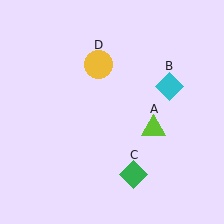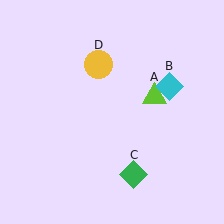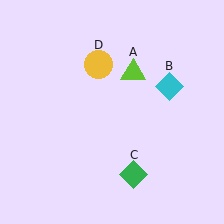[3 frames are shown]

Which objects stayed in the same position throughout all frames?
Cyan diamond (object B) and green diamond (object C) and yellow circle (object D) remained stationary.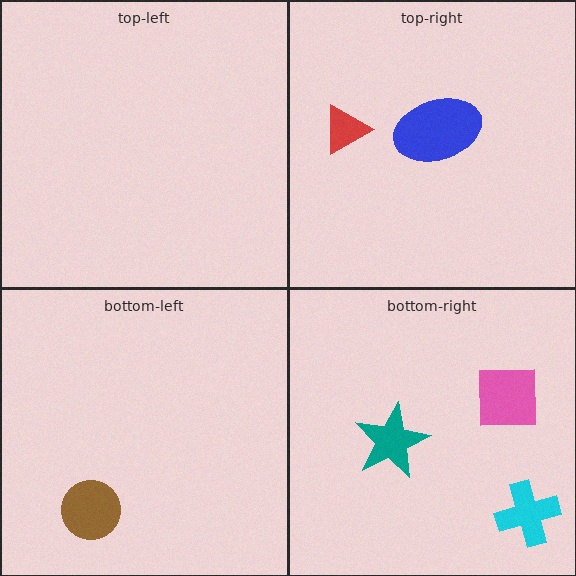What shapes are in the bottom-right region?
The cyan cross, the teal star, the pink square.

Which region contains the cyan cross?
The bottom-right region.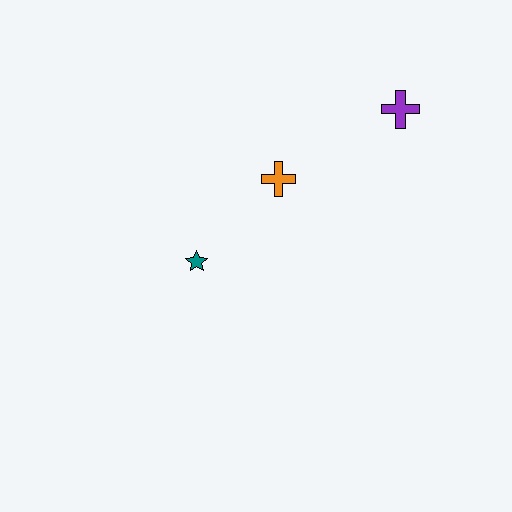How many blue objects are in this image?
There are no blue objects.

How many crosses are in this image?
There are 2 crosses.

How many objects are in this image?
There are 3 objects.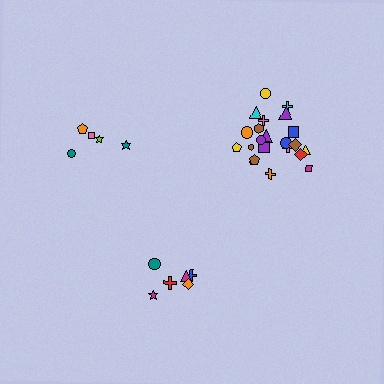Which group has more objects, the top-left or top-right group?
The top-right group.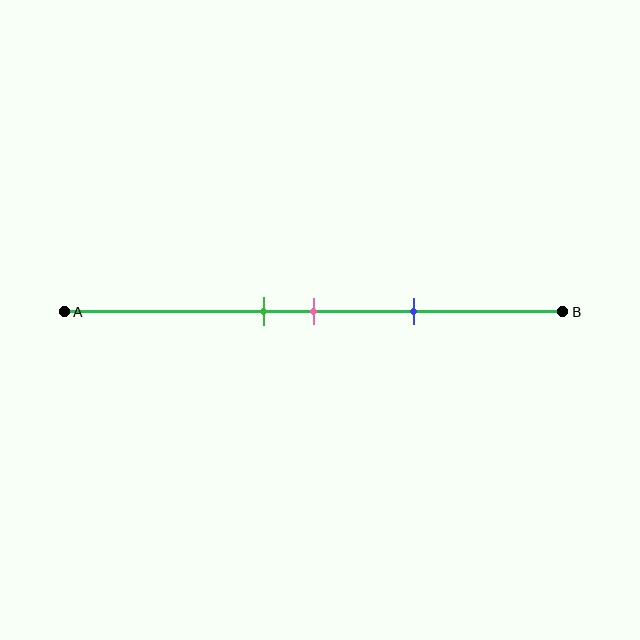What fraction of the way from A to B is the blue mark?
The blue mark is approximately 70% (0.7) of the way from A to B.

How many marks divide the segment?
There are 3 marks dividing the segment.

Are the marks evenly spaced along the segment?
Yes, the marks are approximately evenly spaced.